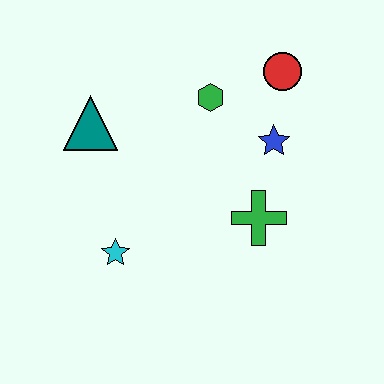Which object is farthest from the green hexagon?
The cyan star is farthest from the green hexagon.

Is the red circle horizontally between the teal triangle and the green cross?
No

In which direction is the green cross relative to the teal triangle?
The green cross is to the right of the teal triangle.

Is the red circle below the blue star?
No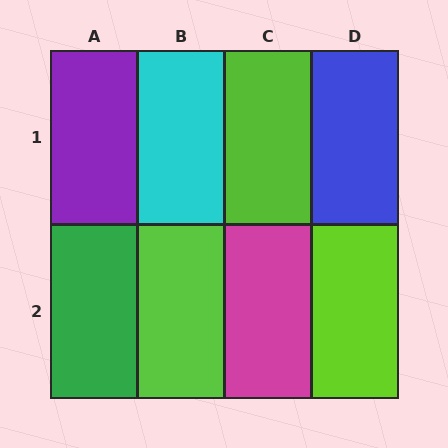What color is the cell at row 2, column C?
Magenta.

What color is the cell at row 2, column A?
Green.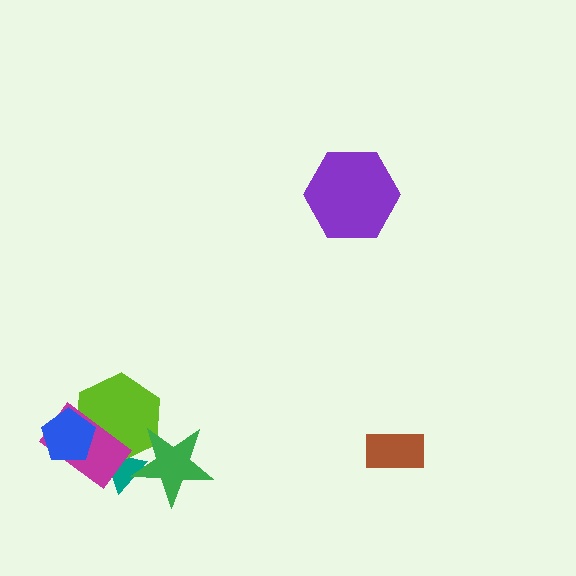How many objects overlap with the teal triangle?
3 objects overlap with the teal triangle.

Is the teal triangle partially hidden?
Yes, it is partially covered by another shape.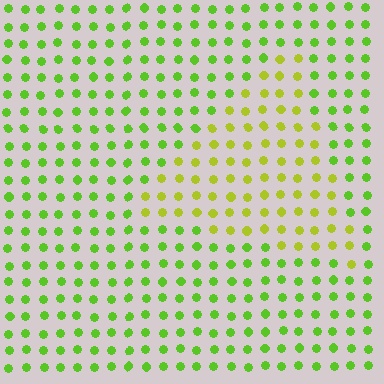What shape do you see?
I see a triangle.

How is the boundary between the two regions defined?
The boundary is defined purely by a slight shift in hue (about 30 degrees). Spacing, size, and orientation are identical on both sides.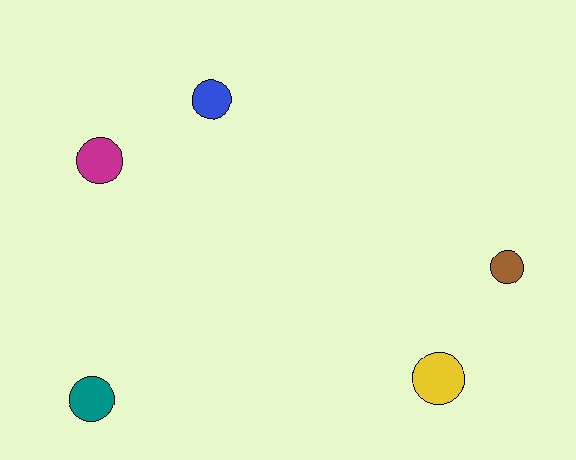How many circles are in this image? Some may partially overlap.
There are 5 circles.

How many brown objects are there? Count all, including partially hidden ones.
There is 1 brown object.